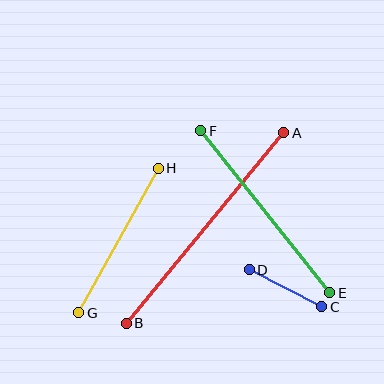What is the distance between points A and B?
The distance is approximately 247 pixels.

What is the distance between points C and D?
The distance is approximately 81 pixels.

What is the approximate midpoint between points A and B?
The midpoint is at approximately (205, 228) pixels.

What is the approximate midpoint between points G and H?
The midpoint is at approximately (118, 241) pixels.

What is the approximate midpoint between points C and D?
The midpoint is at approximately (285, 288) pixels.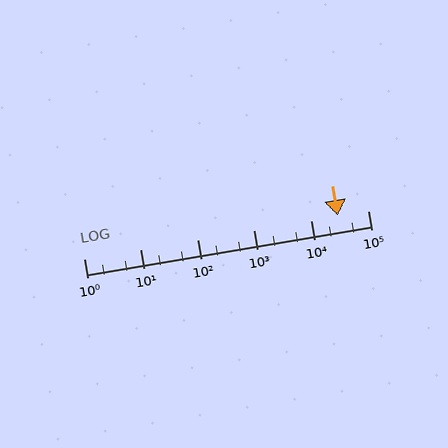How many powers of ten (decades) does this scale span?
The scale spans 5 decades, from 1 to 100000.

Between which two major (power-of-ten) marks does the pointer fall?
The pointer is between 10000 and 100000.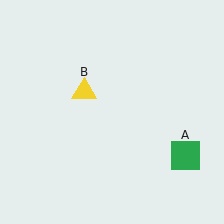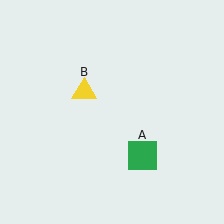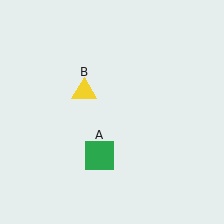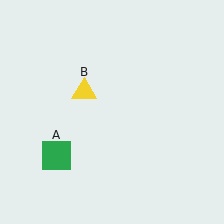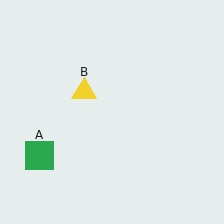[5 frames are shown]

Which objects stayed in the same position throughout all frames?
Yellow triangle (object B) remained stationary.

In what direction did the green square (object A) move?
The green square (object A) moved left.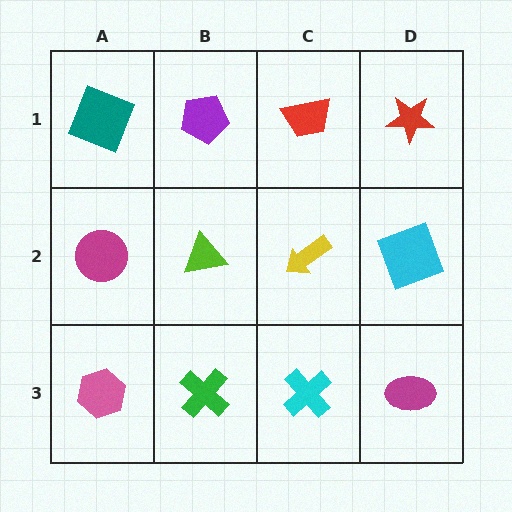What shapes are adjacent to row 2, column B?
A purple pentagon (row 1, column B), a green cross (row 3, column B), a magenta circle (row 2, column A), a yellow arrow (row 2, column C).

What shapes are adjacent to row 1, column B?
A lime triangle (row 2, column B), a teal square (row 1, column A), a red trapezoid (row 1, column C).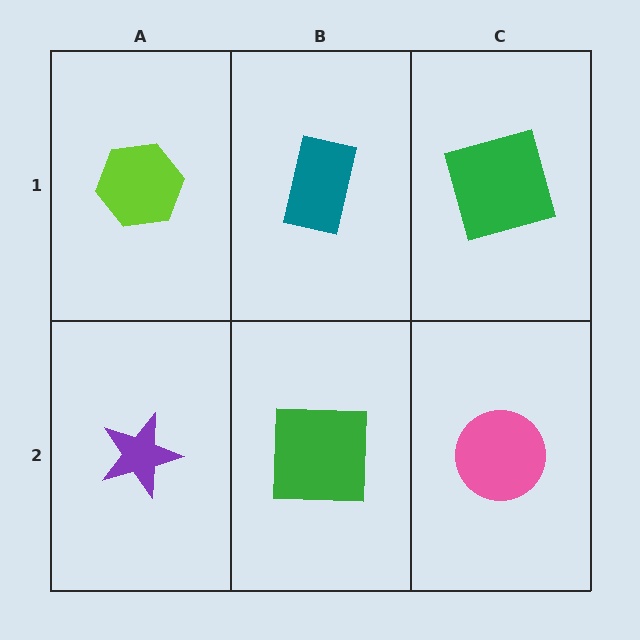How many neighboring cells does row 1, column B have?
3.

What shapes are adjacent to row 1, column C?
A pink circle (row 2, column C), a teal rectangle (row 1, column B).